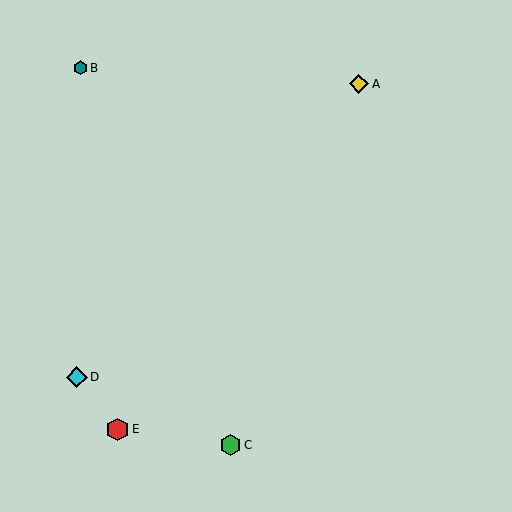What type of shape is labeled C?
Shape C is a green hexagon.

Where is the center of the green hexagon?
The center of the green hexagon is at (231, 445).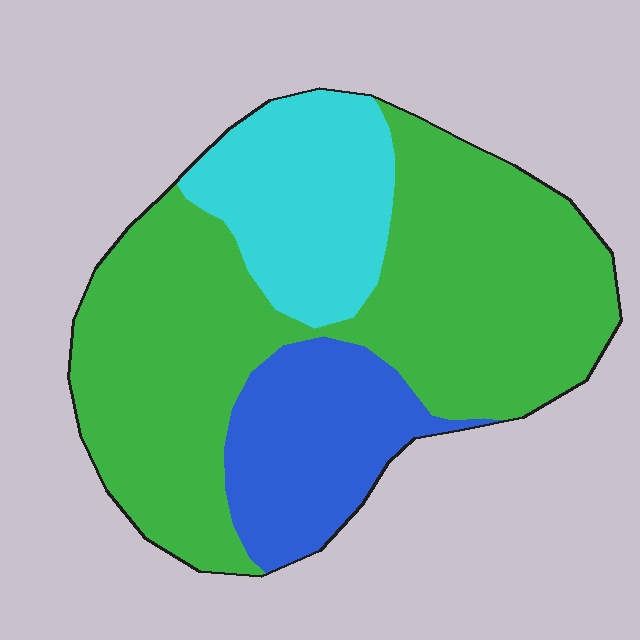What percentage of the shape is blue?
Blue covers around 20% of the shape.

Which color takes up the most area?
Green, at roughly 60%.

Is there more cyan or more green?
Green.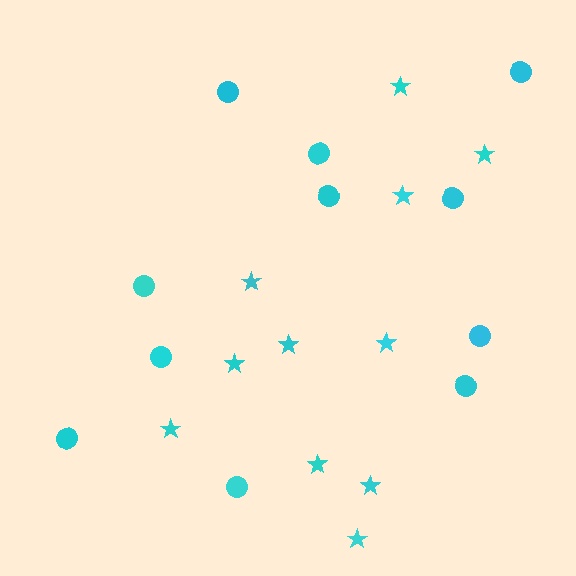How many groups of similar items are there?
There are 2 groups: one group of stars (11) and one group of circles (11).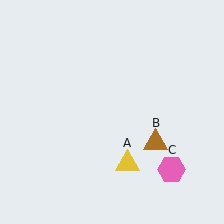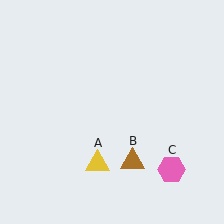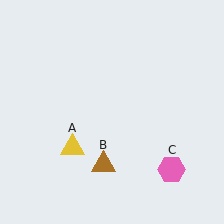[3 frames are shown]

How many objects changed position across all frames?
2 objects changed position: yellow triangle (object A), brown triangle (object B).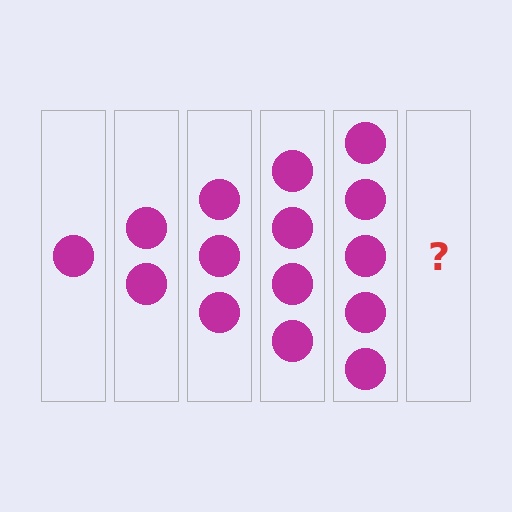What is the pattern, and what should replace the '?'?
The pattern is that each step adds one more circle. The '?' should be 6 circles.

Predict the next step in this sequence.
The next step is 6 circles.